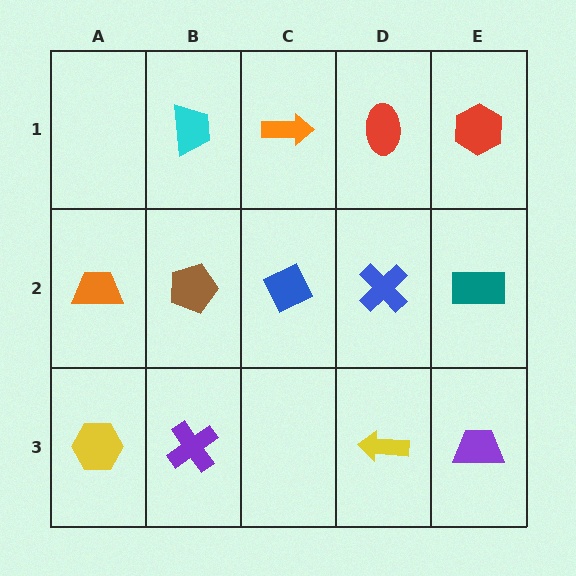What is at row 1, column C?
An orange arrow.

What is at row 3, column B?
A purple cross.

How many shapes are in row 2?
5 shapes.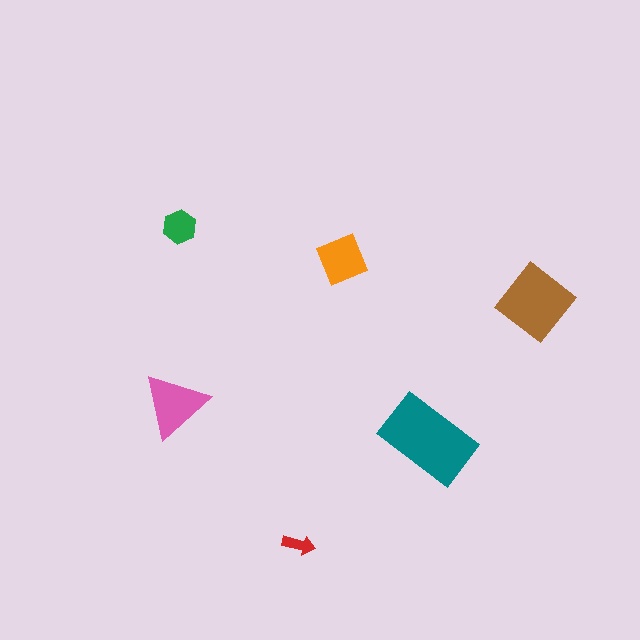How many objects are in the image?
There are 6 objects in the image.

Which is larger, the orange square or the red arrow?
The orange square.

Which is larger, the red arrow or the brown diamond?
The brown diamond.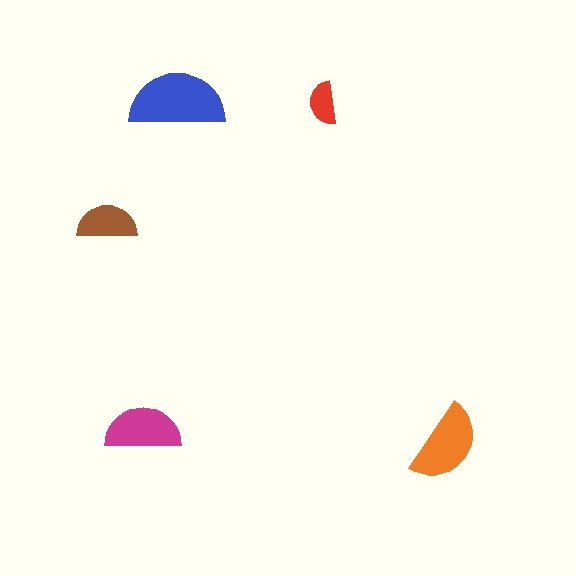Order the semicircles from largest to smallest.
the blue one, the orange one, the magenta one, the brown one, the red one.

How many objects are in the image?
There are 5 objects in the image.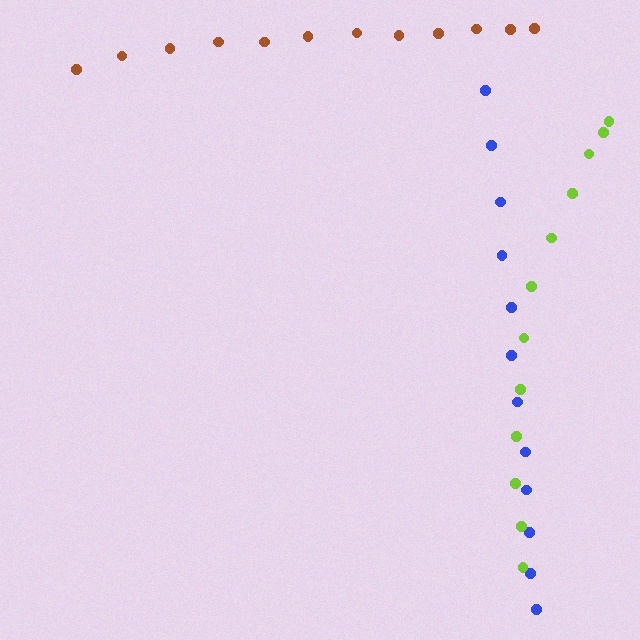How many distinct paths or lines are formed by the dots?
There are 3 distinct paths.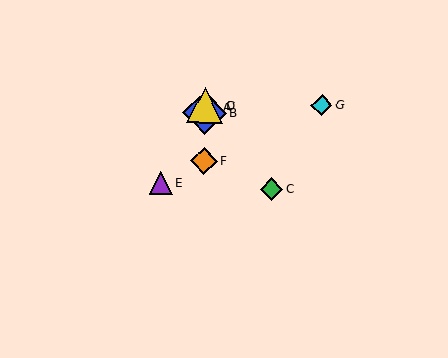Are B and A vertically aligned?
Yes, both are at x≈205.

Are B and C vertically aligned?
No, B is at x≈205 and C is at x≈271.